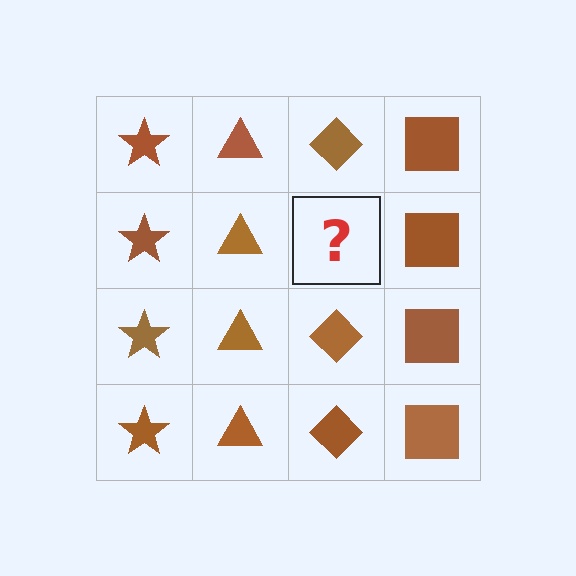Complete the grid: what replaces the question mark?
The question mark should be replaced with a brown diamond.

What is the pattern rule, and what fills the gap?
The rule is that each column has a consistent shape. The gap should be filled with a brown diamond.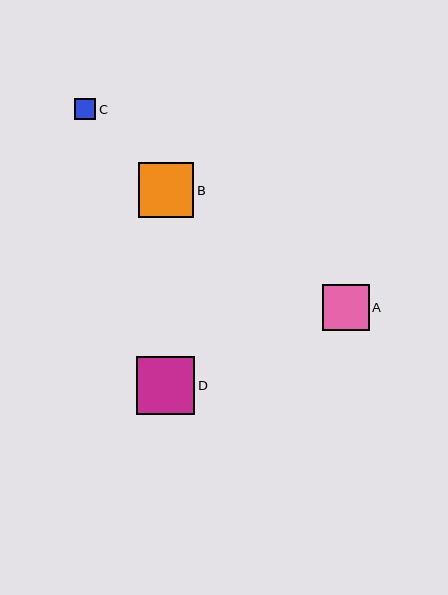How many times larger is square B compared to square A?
Square B is approximately 1.2 times the size of square A.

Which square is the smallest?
Square C is the smallest with a size of approximately 21 pixels.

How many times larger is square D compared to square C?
Square D is approximately 2.7 times the size of square C.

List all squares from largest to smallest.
From largest to smallest: D, B, A, C.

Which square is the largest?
Square D is the largest with a size of approximately 58 pixels.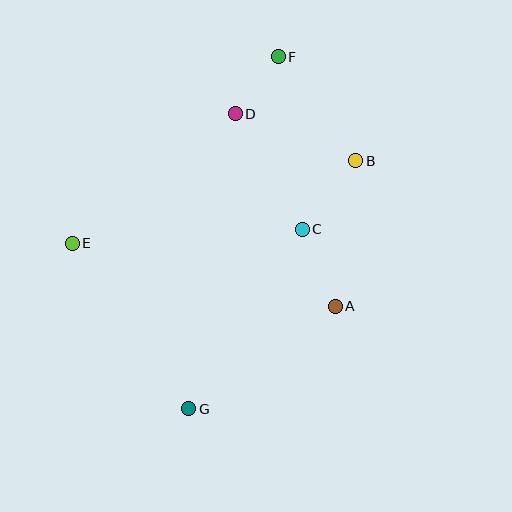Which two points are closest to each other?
Points D and F are closest to each other.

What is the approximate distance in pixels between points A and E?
The distance between A and E is approximately 271 pixels.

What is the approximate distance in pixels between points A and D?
The distance between A and D is approximately 217 pixels.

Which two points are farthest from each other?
Points F and G are farthest from each other.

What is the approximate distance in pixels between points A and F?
The distance between A and F is approximately 256 pixels.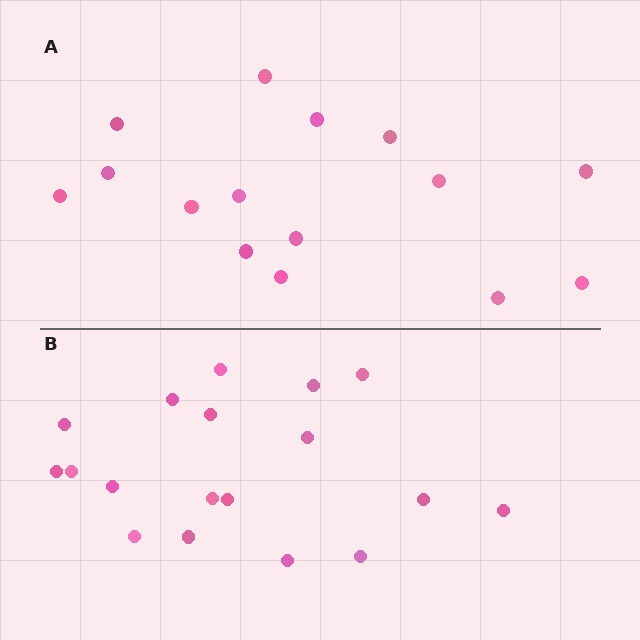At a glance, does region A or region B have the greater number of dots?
Region B (the bottom region) has more dots.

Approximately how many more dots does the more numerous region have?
Region B has just a few more — roughly 2 or 3 more dots than region A.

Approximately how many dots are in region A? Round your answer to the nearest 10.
About 20 dots. (The exact count is 15, which rounds to 20.)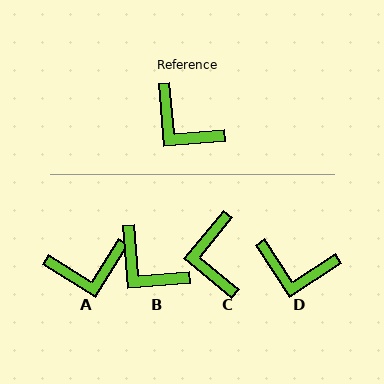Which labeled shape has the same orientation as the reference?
B.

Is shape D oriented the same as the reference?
No, it is off by about 29 degrees.